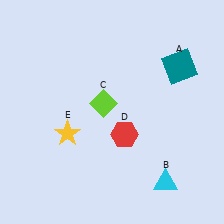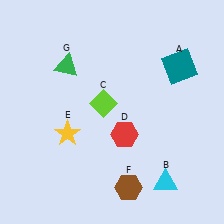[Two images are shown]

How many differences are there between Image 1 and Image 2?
There are 2 differences between the two images.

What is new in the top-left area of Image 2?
A green triangle (G) was added in the top-left area of Image 2.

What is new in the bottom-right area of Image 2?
A brown hexagon (F) was added in the bottom-right area of Image 2.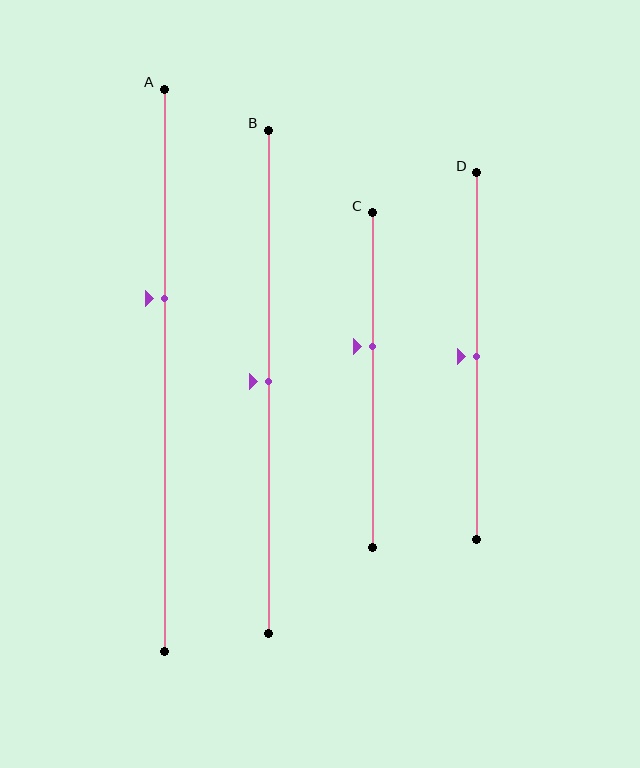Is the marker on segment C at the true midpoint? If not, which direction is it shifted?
No, the marker on segment C is shifted upward by about 10% of the segment length.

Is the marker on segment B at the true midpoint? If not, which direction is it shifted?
Yes, the marker on segment B is at the true midpoint.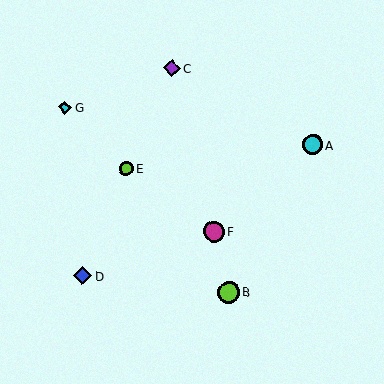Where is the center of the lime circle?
The center of the lime circle is at (229, 292).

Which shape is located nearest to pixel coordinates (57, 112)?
The cyan diamond (labeled G) at (65, 107) is nearest to that location.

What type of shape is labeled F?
Shape F is a magenta circle.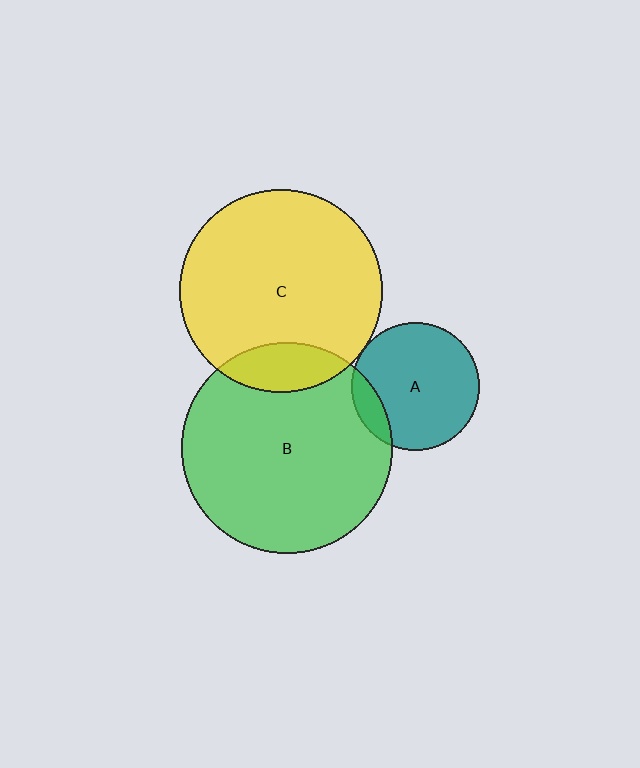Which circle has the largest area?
Circle B (green).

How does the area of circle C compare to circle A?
Approximately 2.5 times.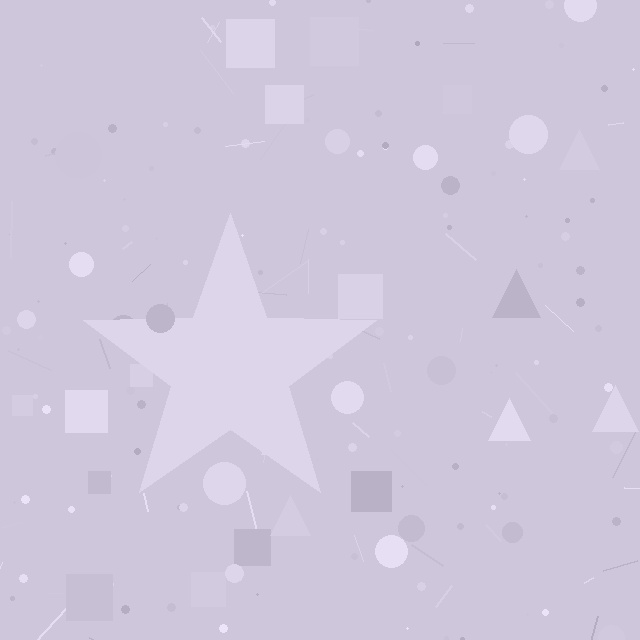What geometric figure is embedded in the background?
A star is embedded in the background.